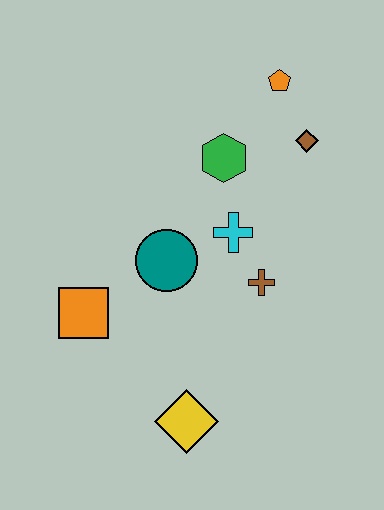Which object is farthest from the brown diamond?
The yellow diamond is farthest from the brown diamond.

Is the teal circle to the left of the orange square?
No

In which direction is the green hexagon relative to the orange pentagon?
The green hexagon is below the orange pentagon.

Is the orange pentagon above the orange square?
Yes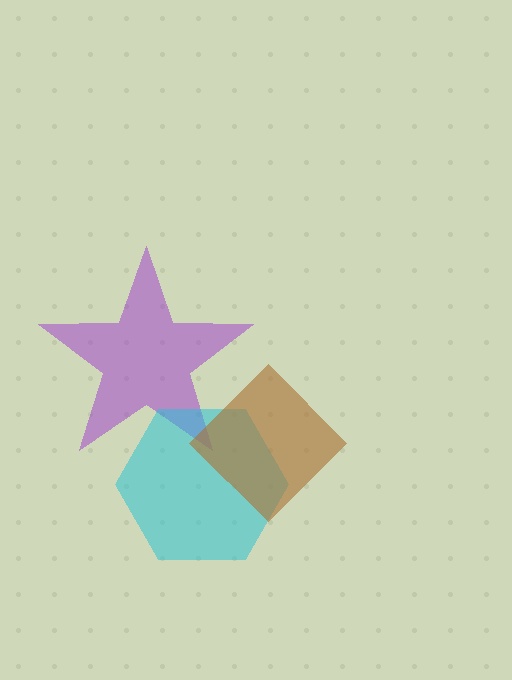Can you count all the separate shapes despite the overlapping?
Yes, there are 3 separate shapes.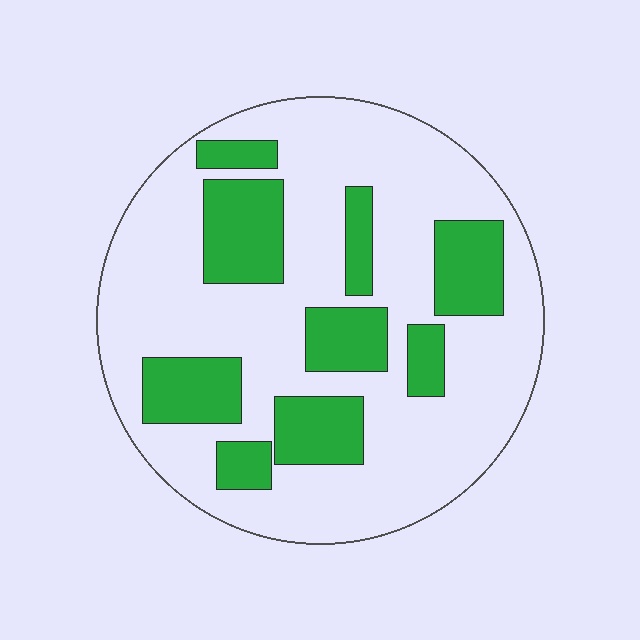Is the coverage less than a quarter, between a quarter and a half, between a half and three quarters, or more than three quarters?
Between a quarter and a half.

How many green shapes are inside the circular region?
9.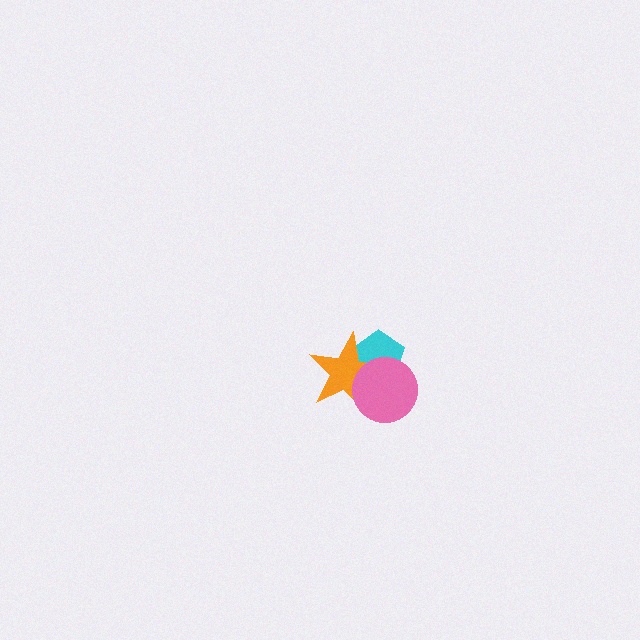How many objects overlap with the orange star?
2 objects overlap with the orange star.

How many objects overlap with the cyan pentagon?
2 objects overlap with the cyan pentagon.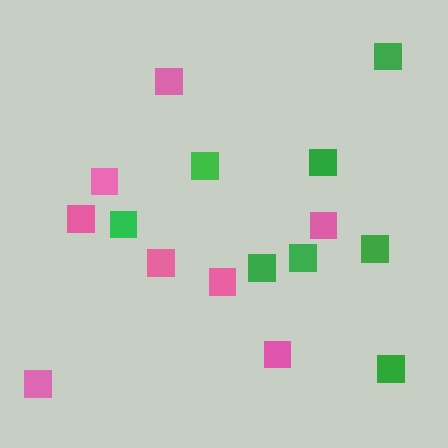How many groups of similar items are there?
There are 2 groups: one group of pink squares (8) and one group of green squares (8).